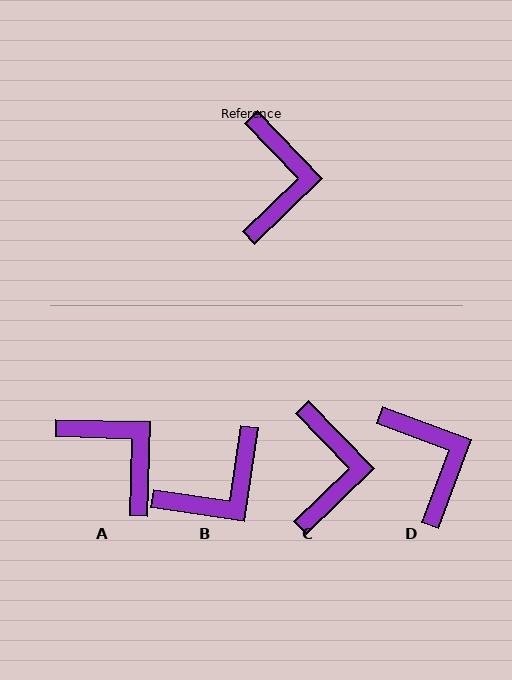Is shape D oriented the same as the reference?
No, it is off by about 26 degrees.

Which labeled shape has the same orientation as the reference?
C.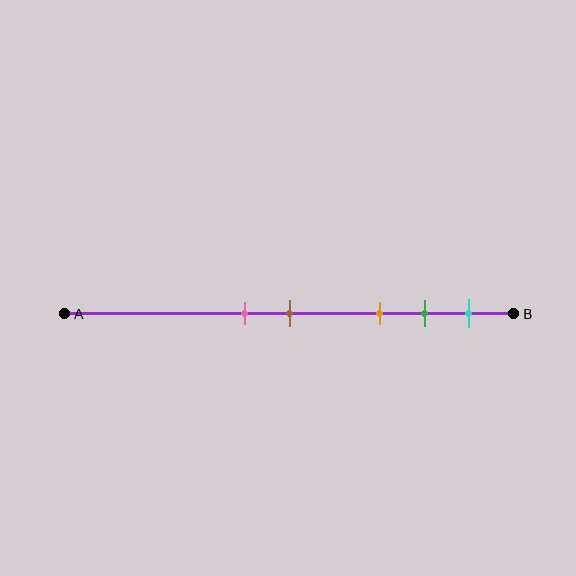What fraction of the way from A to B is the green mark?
The green mark is approximately 80% (0.8) of the way from A to B.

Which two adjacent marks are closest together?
The pink and brown marks are the closest adjacent pair.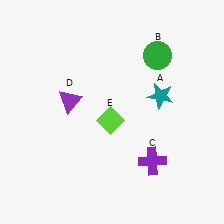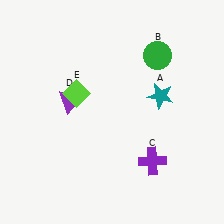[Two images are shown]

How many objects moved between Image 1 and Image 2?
1 object moved between the two images.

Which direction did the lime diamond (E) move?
The lime diamond (E) moved left.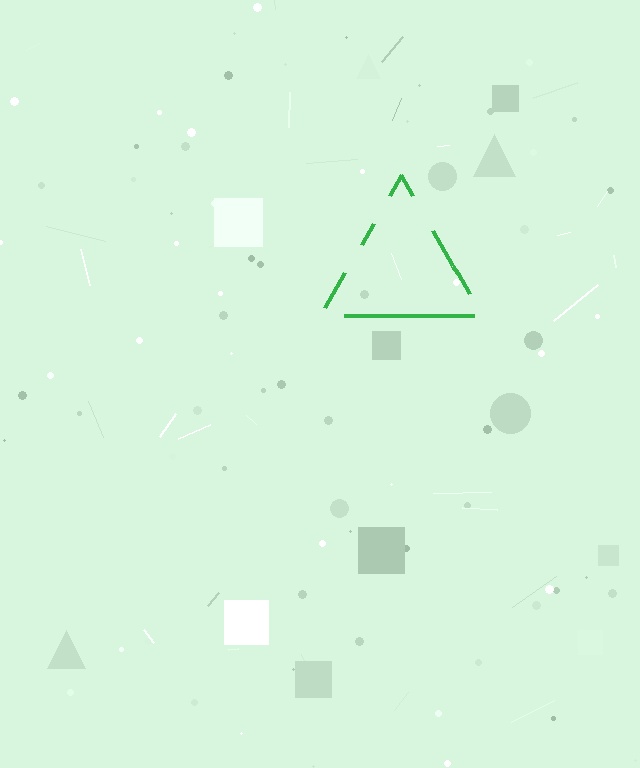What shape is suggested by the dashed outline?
The dashed outline suggests a triangle.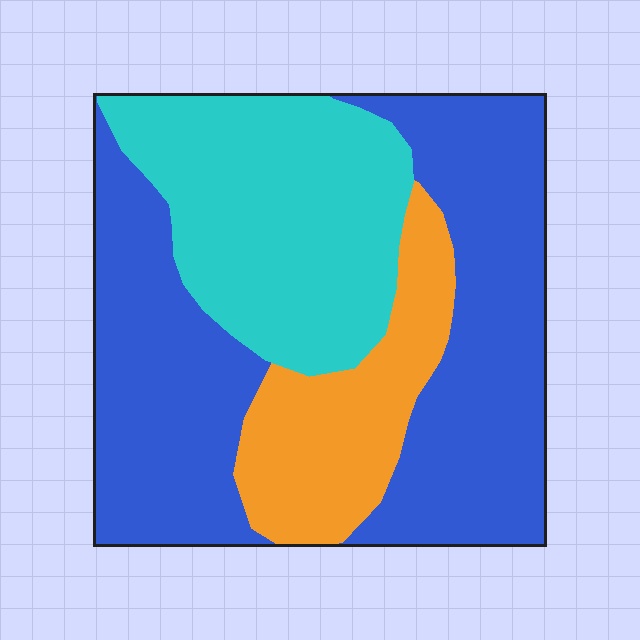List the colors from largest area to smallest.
From largest to smallest: blue, cyan, orange.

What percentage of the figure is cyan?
Cyan takes up between a quarter and a half of the figure.